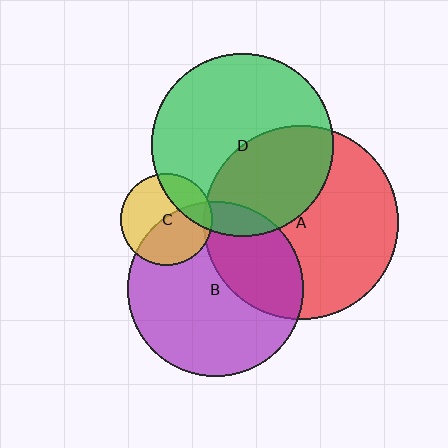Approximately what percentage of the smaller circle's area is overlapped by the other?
Approximately 40%.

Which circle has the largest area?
Circle A (red).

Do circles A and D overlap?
Yes.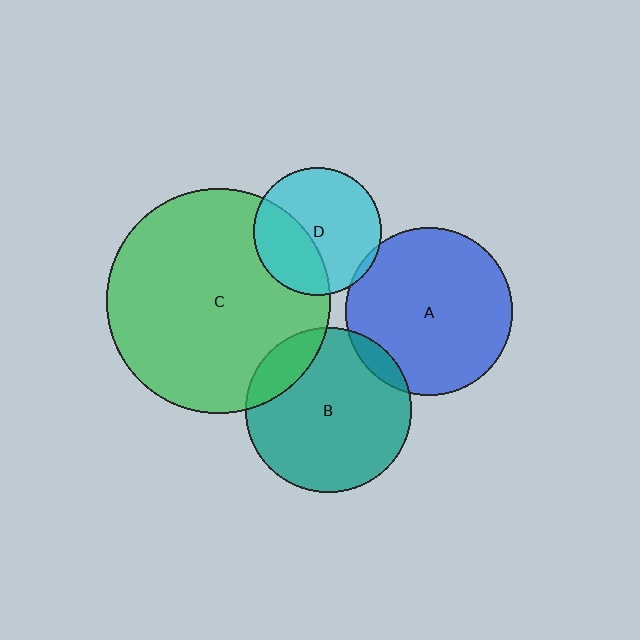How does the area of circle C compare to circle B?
Approximately 1.8 times.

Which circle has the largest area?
Circle C (green).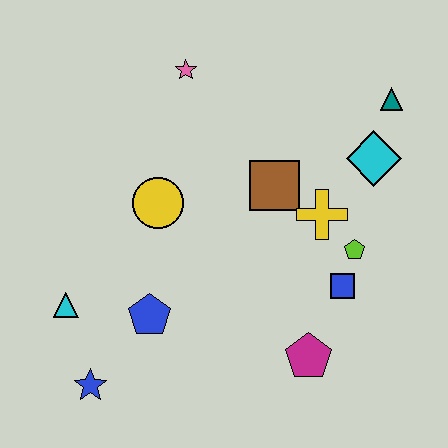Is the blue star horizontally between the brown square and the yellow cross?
No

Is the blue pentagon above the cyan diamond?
No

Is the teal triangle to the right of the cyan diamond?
Yes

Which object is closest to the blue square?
The lime pentagon is closest to the blue square.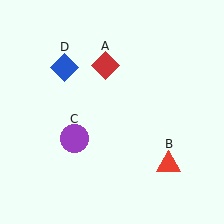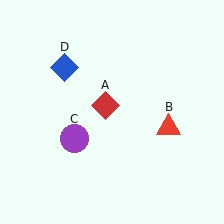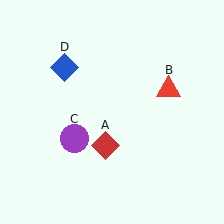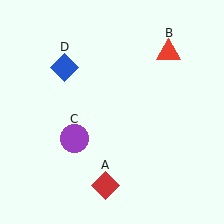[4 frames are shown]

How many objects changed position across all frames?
2 objects changed position: red diamond (object A), red triangle (object B).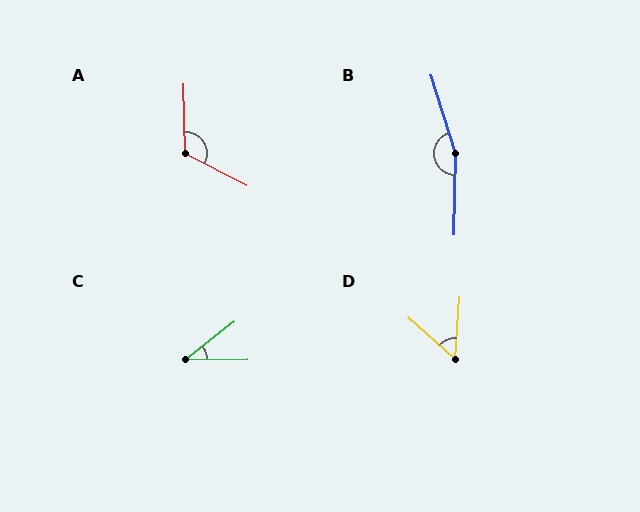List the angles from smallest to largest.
C (37°), D (52°), A (119°), B (162°).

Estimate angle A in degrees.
Approximately 119 degrees.